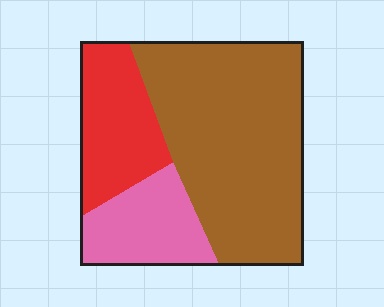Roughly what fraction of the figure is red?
Red covers 22% of the figure.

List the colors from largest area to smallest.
From largest to smallest: brown, red, pink.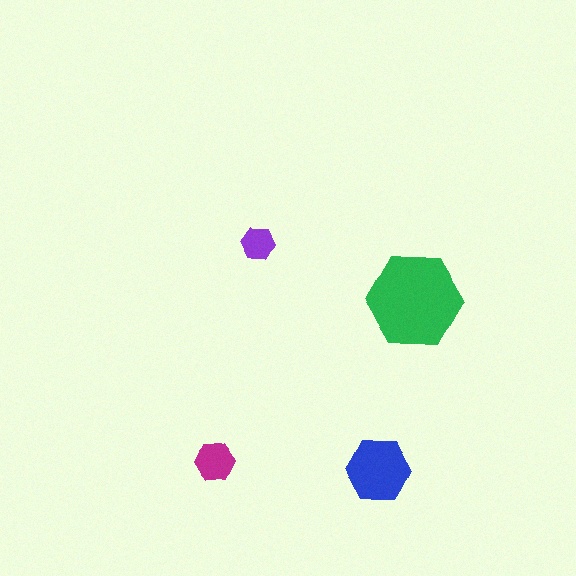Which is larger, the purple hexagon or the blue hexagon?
The blue one.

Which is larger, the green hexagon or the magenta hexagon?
The green one.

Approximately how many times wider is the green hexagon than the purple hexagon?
About 3 times wider.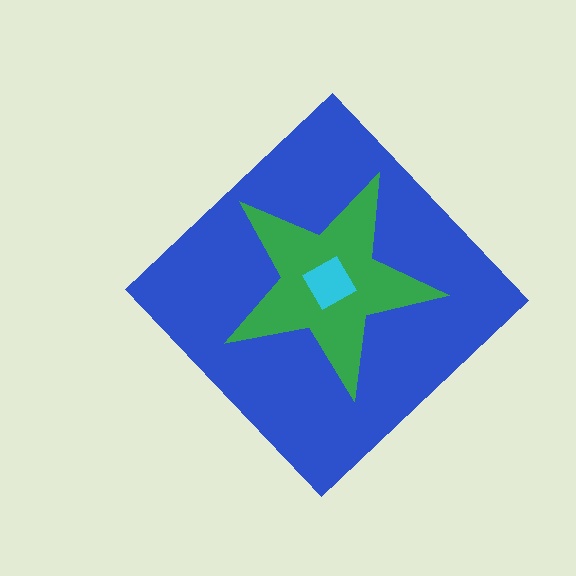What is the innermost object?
The cyan square.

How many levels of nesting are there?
3.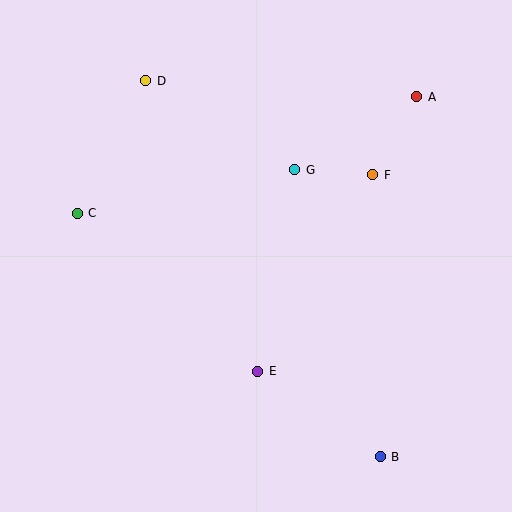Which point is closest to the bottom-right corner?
Point B is closest to the bottom-right corner.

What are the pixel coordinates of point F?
Point F is at (373, 175).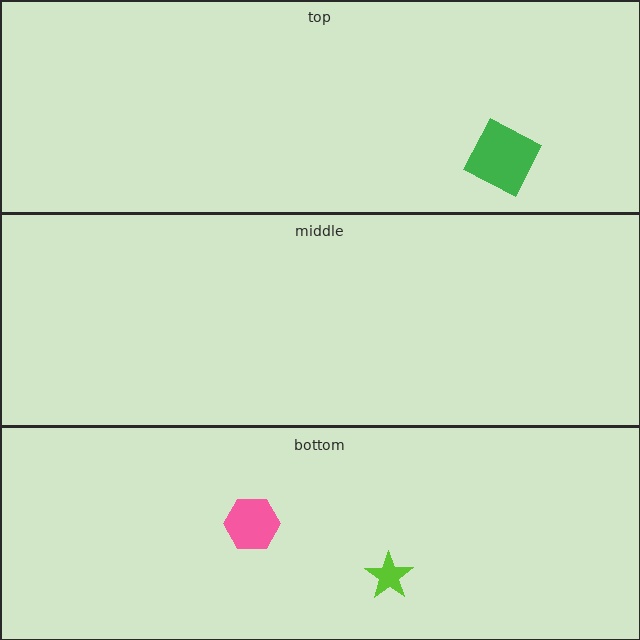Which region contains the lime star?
The bottom region.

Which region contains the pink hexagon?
The bottom region.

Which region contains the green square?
The top region.